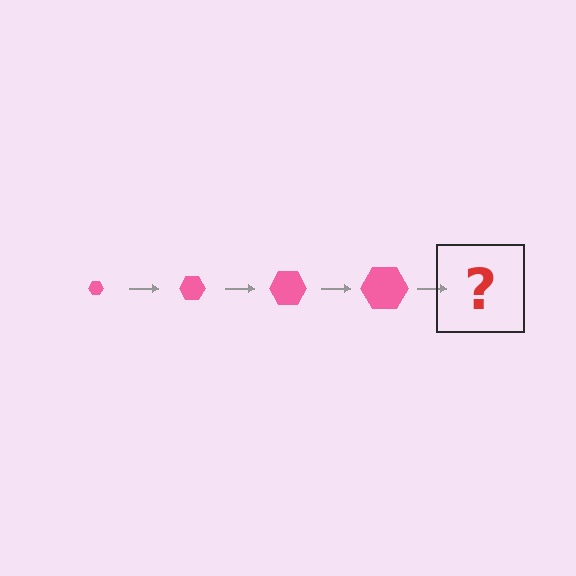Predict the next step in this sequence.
The next step is a pink hexagon, larger than the previous one.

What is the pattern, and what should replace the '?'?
The pattern is that the hexagon gets progressively larger each step. The '?' should be a pink hexagon, larger than the previous one.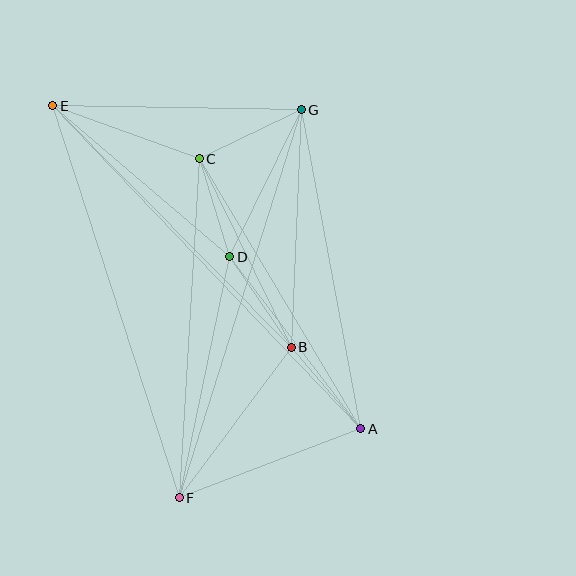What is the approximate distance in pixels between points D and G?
The distance between D and G is approximately 164 pixels.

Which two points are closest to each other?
Points C and D are closest to each other.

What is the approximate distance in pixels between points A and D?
The distance between A and D is approximately 216 pixels.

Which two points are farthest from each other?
Points A and E are farthest from each other.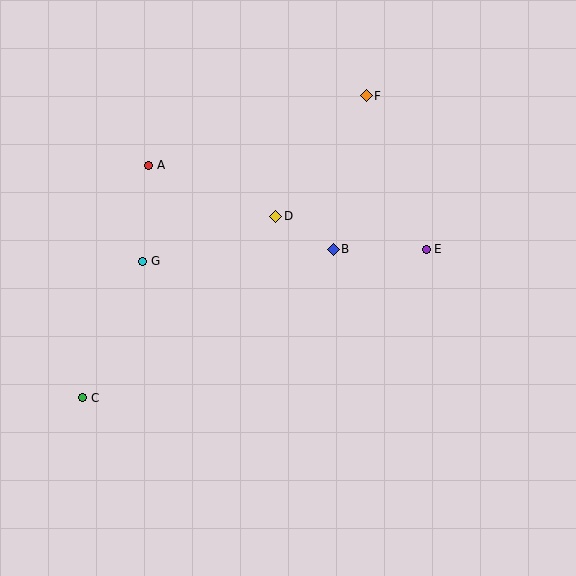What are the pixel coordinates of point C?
Point C is at (83, 398).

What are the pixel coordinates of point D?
Point D is at (276, 216).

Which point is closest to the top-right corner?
Point F is closest to the top-right corner.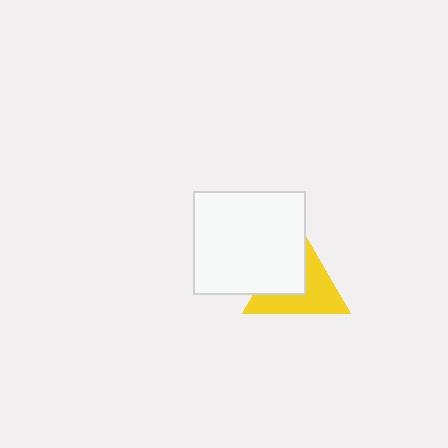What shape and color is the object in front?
The object in front is a white rectangle.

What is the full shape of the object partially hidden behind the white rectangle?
The partially hidden object is a yellow triangle.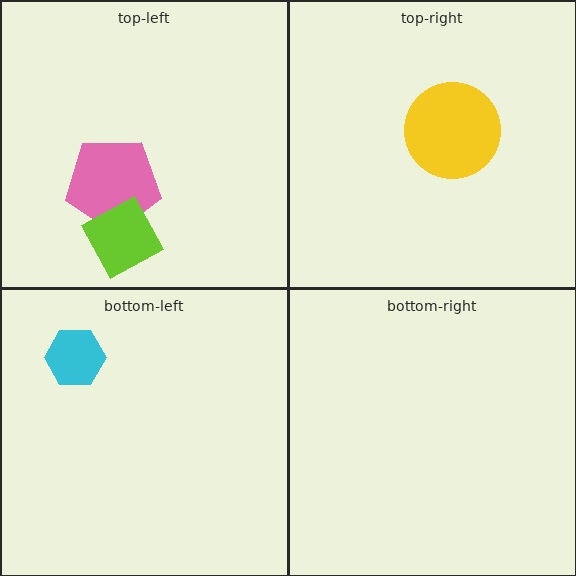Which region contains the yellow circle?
The top-right region.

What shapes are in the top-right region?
The yellow circle.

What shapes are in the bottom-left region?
The cyan hexagon.